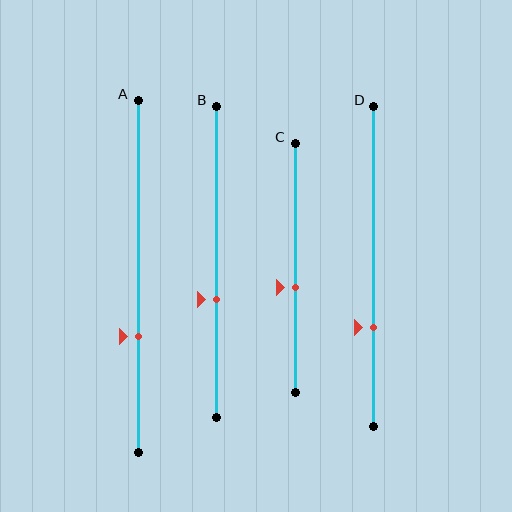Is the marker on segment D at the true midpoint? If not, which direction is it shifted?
No, the marker on segment D is shifted downward by about 19% of the segment length.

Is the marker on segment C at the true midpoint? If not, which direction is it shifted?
No, the marker on segment C is shifted downward by about 8% of the segment length.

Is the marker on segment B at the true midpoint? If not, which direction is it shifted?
No, the marker on segment B is shifted downward by about 12% of the segment length.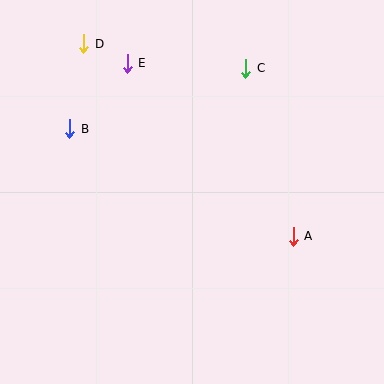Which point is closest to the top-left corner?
Point D is closest to the top-left corner.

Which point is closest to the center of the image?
Point A at (293, 236) is closest to the center.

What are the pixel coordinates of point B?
Point B is at (70, 129).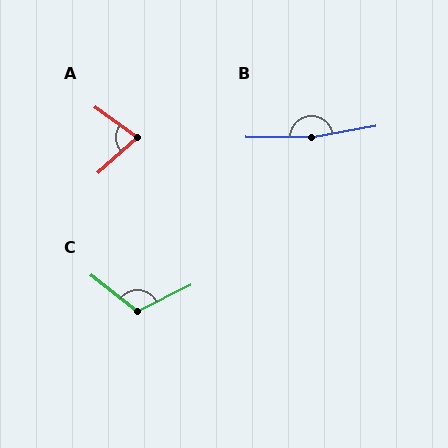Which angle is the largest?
B, at approximately 169 degrees.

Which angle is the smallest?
A, at approximately 78 degrees.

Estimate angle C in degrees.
Approximately 116 degrees.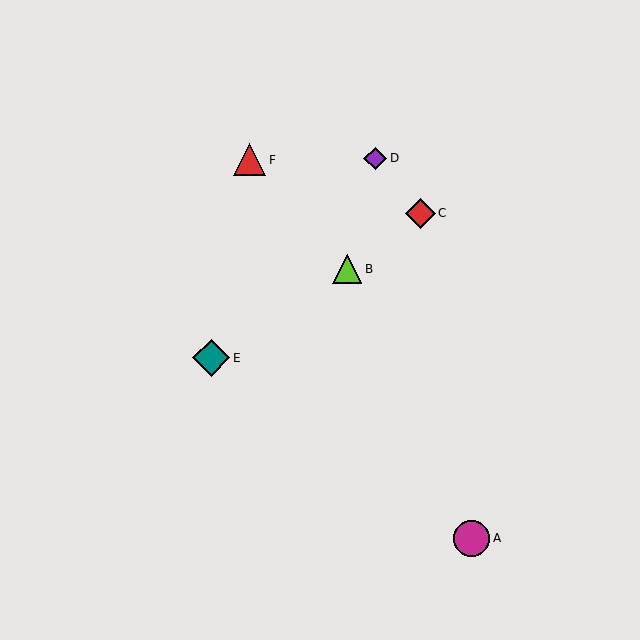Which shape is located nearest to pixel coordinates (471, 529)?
The magenta circle (labeled A) at (471, 538) is nearest to that location.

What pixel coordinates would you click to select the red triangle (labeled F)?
Click at (250, 160) to select the red triangle F.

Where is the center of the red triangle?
The center of the red triangle is at (250, 160).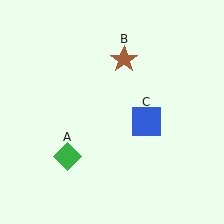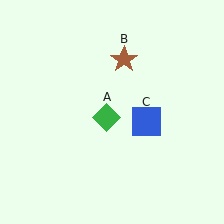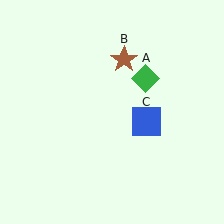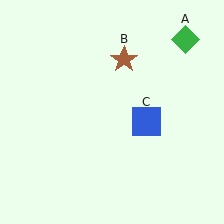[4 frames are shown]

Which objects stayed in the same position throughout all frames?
Brown star (object B) and blue square (object C) remained stationary.